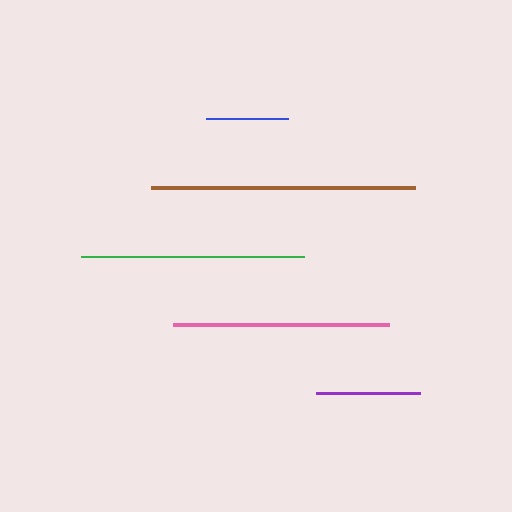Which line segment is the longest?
The brown line is the longest at approximately 264 pixels.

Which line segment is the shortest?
The blue line is the shortest at approximately 83 pixels.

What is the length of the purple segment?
The purple segment is approximately 104 pixels long.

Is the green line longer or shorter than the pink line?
The green line is longer than the pink line.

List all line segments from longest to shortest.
From longest to shortest: brown, green, pink, purple, blue.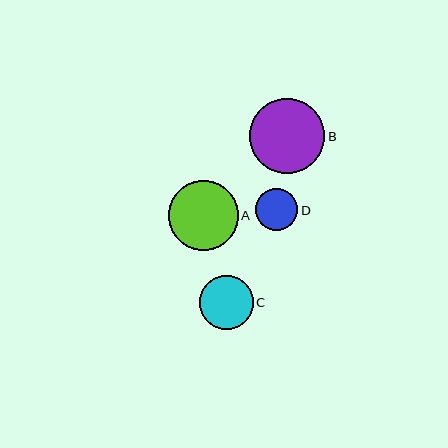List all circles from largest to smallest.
From largest to smallest: B, A, C, D.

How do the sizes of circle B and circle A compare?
Circle B and circle A are approximately the same size.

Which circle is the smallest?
Circle D is the smallest with a size of approximately 42 pixels.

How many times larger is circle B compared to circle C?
Circle B is approximately 1.4 times the size of circle C.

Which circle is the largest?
Circle B is the largest with a size of approximately 75 pixels.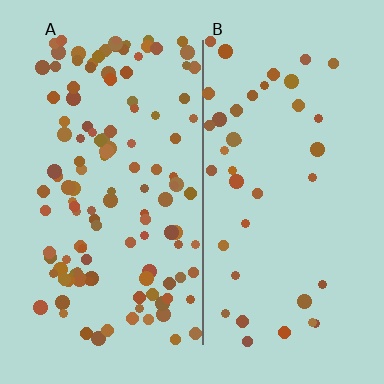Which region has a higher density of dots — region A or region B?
A (the left).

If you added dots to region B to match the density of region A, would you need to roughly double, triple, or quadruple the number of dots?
Approximately triple.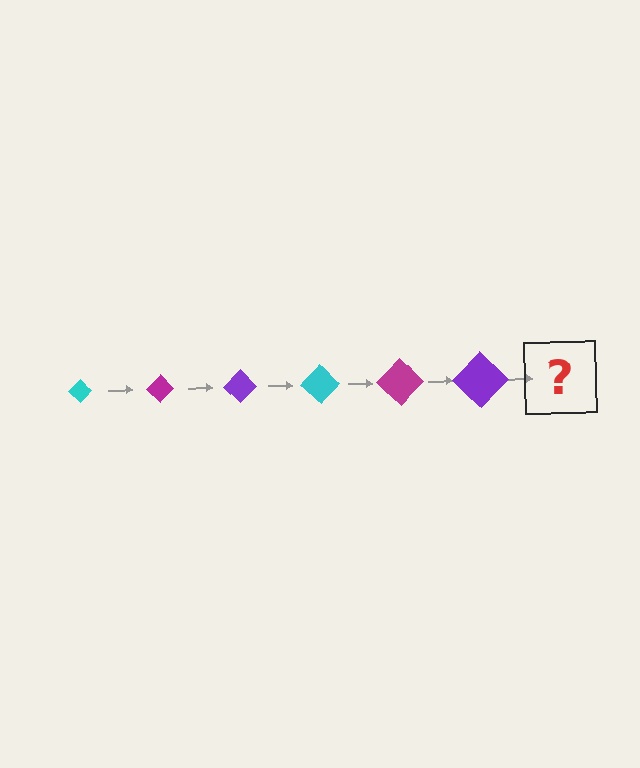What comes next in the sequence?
The next element should be a cyan diamond, larger than the previous one.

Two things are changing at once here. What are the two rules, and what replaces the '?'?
The two rules are that the diamond grows larger each step and the color cycles through cyan, magenta, and purple. The '?' should be a cyan diamond, larger than the previous one.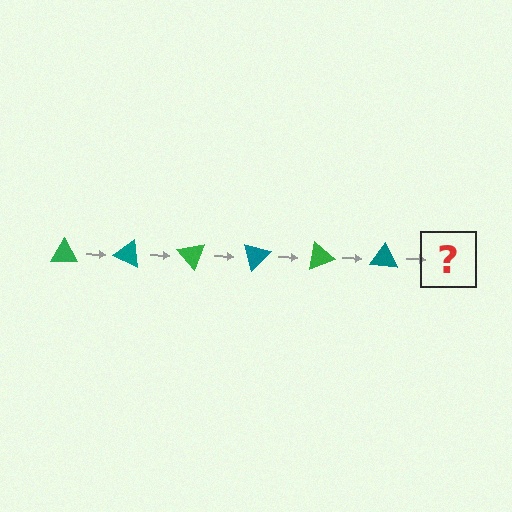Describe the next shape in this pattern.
It should be a green triangle, rotated 150 degrees from the start.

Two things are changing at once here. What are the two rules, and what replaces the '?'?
The two rules are that it rotates 25 degrees each step and the color cycles through green and teal. The '?' should be a green triangle, rotated 150 degrees from the start.